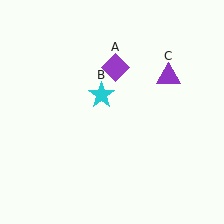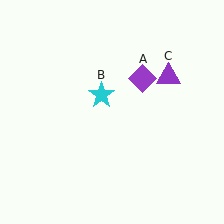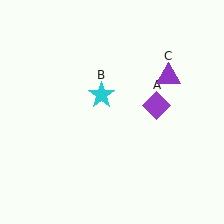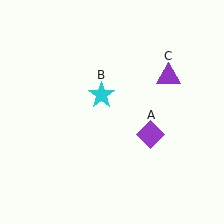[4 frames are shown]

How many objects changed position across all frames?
1 object changed position: purple diamond (object A).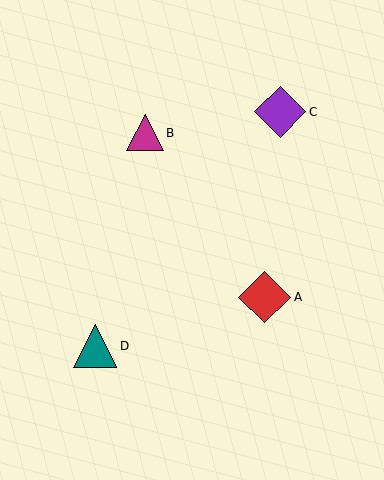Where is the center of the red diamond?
The center of the red diamond is at (265, 297).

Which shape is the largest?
The red diamond (labeled A) is the largest.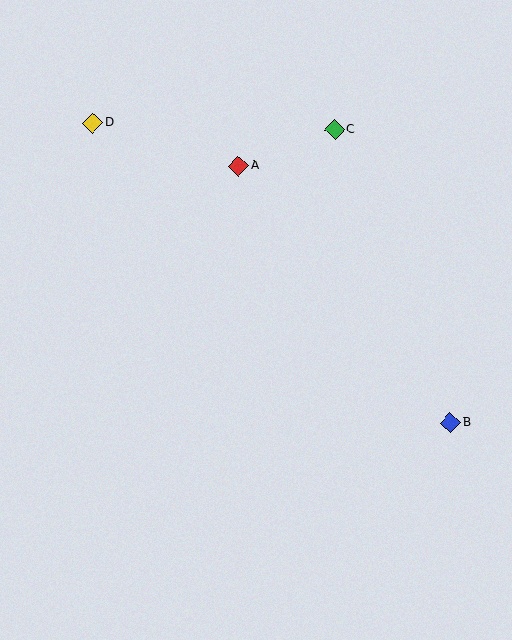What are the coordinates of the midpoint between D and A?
The midpoint between D and A is at (166, 144).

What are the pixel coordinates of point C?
Point C is at (335, 129).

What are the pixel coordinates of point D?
Point D is at (93, 123).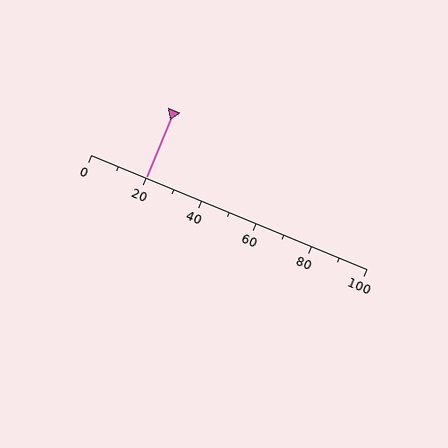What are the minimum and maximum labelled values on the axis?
The axis runs from 0 to 100.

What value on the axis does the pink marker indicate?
The marker indicates approximately 20.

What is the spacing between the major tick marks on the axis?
The major ticks are spaced 20 apart.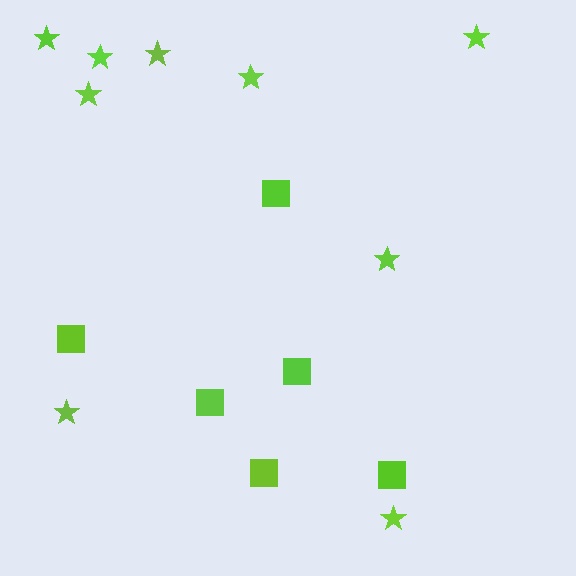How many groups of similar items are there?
There are 2 groups: one group of stars (9) and one group of squares (6).